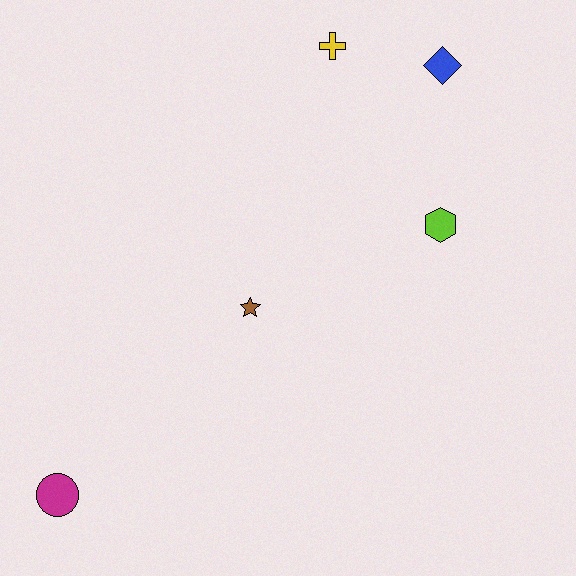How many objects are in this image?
There are 5 objects.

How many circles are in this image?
There is 1 circle.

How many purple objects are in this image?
There are no purple objects.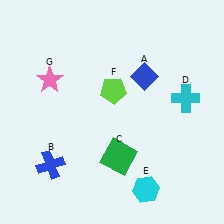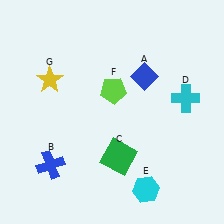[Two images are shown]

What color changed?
The star (G) changed from pink in Image 1 to yellow in Image 2.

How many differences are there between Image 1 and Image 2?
There is 1 difference between the two images.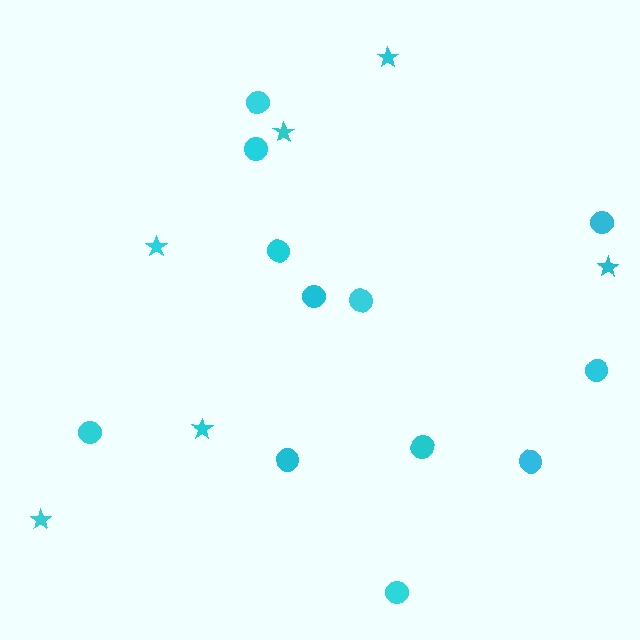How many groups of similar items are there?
There are 2 groups: one group of circles (12) and one group of stars (6).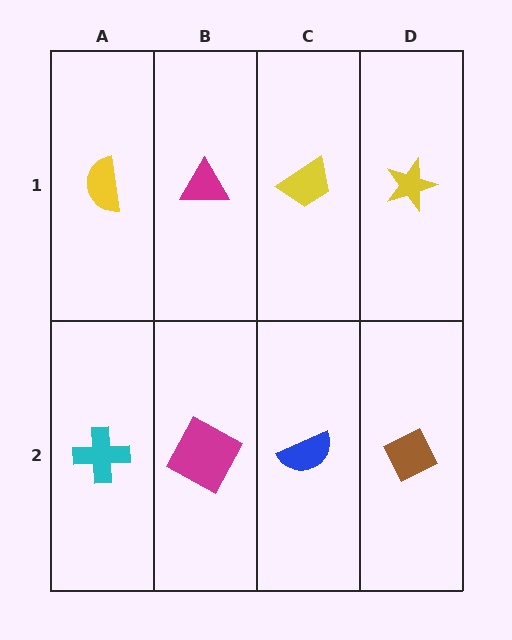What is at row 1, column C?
A yellow trapezoid.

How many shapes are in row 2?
4 shapes.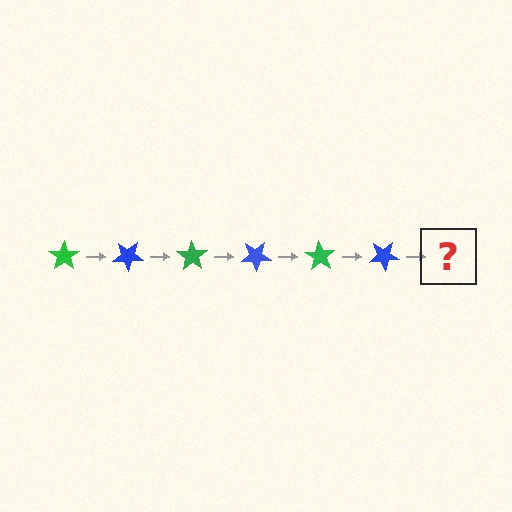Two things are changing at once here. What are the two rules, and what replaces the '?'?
The two rules are that it rotates 35 degrees each step and the color cycles through green and blue. The '?' should be a green star, rotated 210 degrees from the start.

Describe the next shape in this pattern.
It should be a green star, rotated 210 degrees from the start.